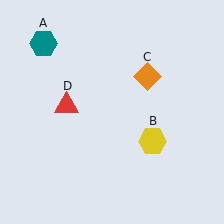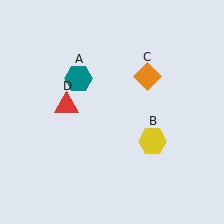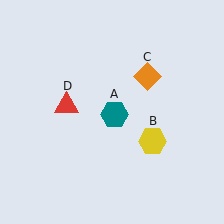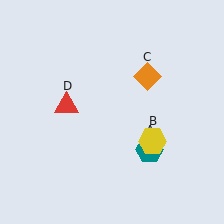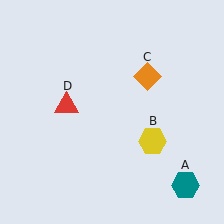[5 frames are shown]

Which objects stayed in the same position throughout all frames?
Yellow hexagon (object B) and orange diamond (object C) and red triangle (object D) remained stationary.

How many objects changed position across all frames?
1 object changed position: teal hexagon (object A).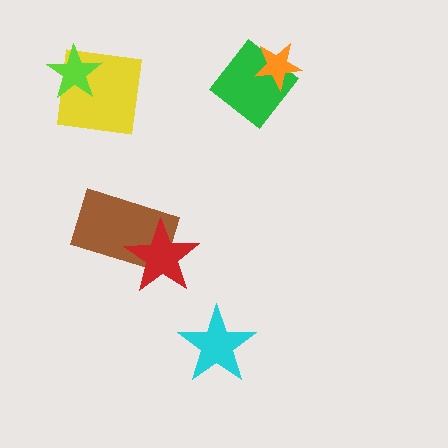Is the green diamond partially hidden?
Yes, it is partially covered by another shape.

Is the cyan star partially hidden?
No, no other shape covers it.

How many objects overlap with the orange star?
1 object overlaps with the orange star.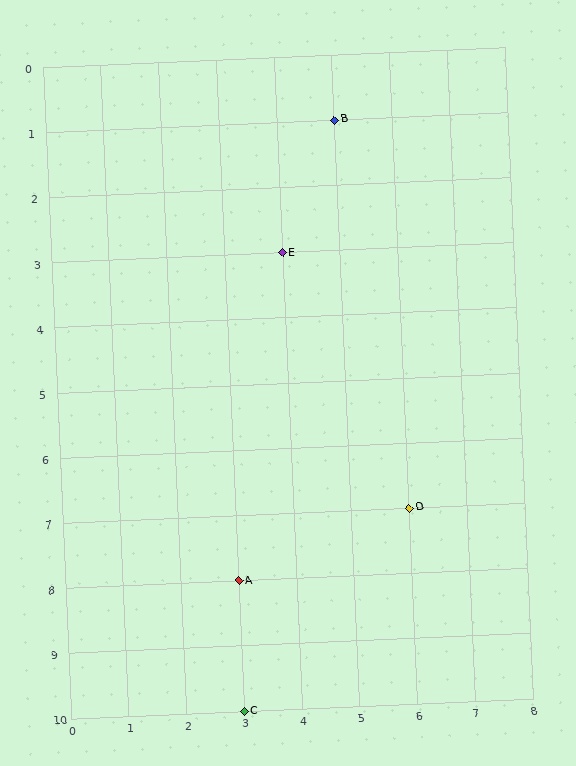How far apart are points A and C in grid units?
Points A and C are 2 rows apart.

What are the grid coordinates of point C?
Point C is at grid coordinates (3, 10).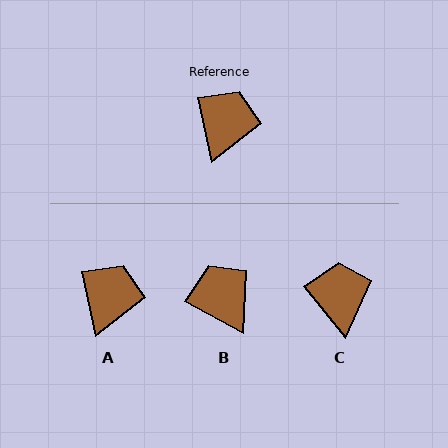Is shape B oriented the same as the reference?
No, it is off by about 49 degrees.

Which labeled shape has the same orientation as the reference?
A.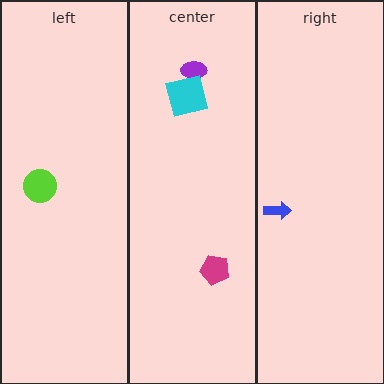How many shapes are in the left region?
1.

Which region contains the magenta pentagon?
The center region.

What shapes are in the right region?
The blue arrow.